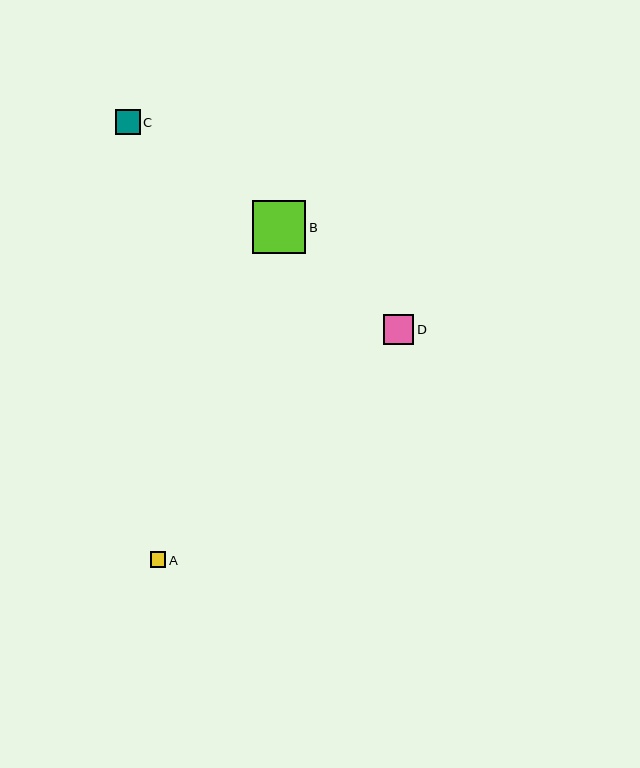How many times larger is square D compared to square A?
Square D is approximately 1.9 times the size of square A.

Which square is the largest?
Square B is the largest with a size of approximately 53 pixels.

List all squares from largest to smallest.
From largest to smallest: B, D, C, A.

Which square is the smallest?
Square A is the smallest with a size of approximately 16 pixels.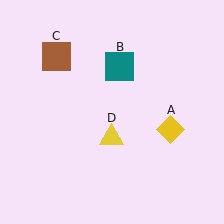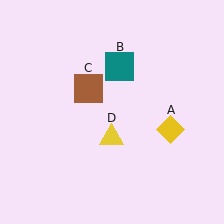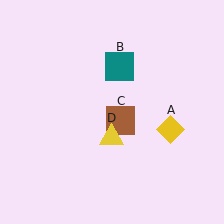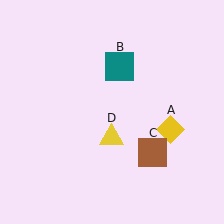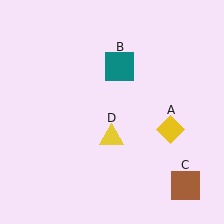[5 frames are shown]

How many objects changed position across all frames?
1 object changed position: brown square (object C).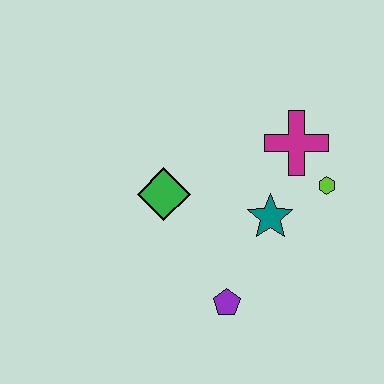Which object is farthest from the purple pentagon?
The magenta cross is farthest from the purple pentagon.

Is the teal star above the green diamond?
No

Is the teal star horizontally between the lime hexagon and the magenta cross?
No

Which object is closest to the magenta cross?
The lime hexagon is closest to the magenta cross.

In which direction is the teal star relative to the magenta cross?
The teal star is below the magenta cross.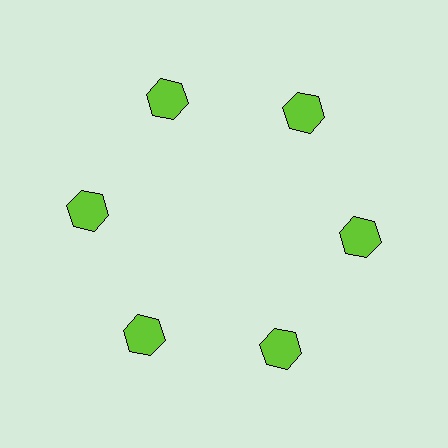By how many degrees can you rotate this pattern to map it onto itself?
The pattern maps onto itself every 60 degrees of rotation.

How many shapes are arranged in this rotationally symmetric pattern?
There are 6 shapes, arranged in 6 groups of 1.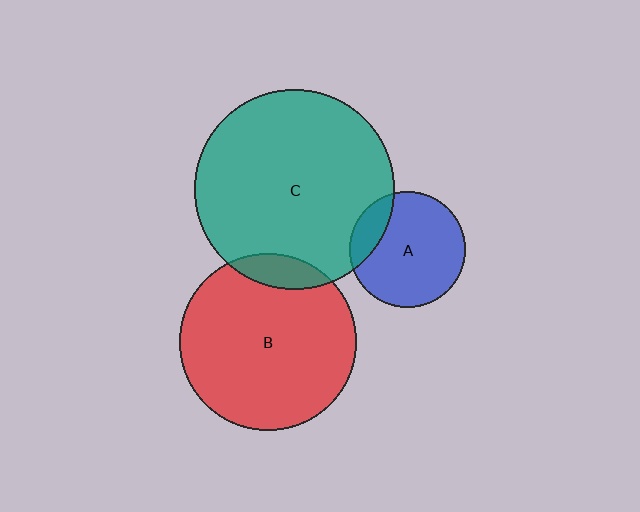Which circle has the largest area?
Circle C (teal).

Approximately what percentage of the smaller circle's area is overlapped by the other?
Approximately 10%.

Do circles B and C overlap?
Yes.